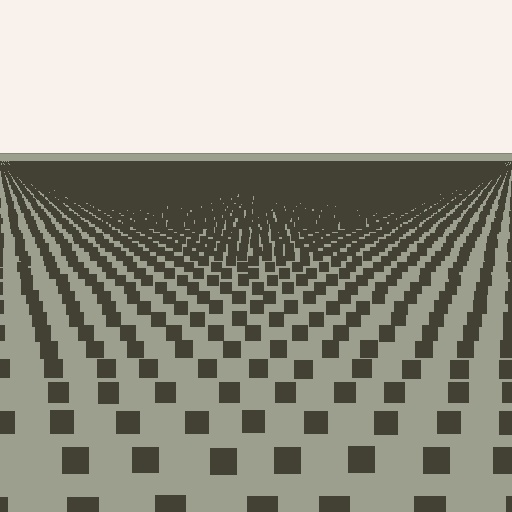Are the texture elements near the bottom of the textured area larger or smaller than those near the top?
Larger. Near the bottom, elements are closer to the viewer and appear at a bigger on-screen size.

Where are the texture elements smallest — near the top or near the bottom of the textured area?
Near the top.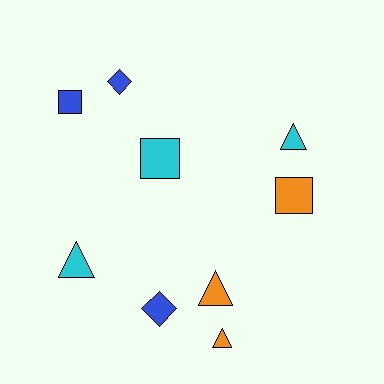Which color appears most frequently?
Orange, with 3 objects.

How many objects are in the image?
There are 9 objects.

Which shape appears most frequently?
Triangle, with 4 objects.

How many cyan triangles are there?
There are 2 cyan triangles.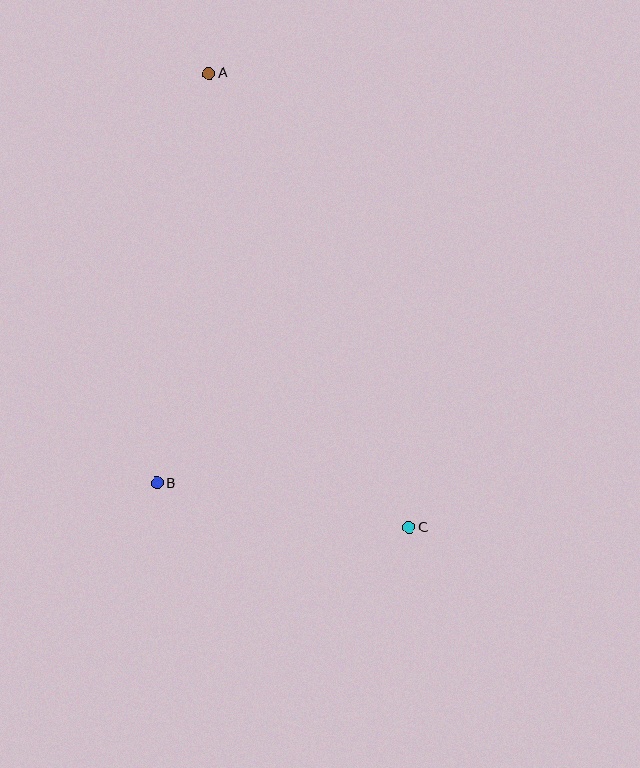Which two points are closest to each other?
Points B and C are closest to each other.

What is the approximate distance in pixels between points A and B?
The distance between A and B is approximately 413 pixels.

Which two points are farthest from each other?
Points A and C are farthest from each other.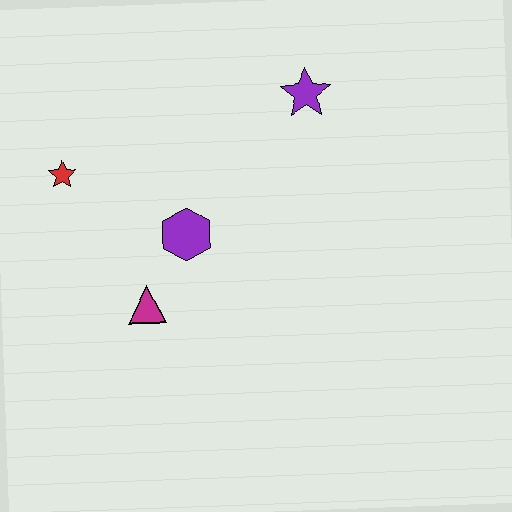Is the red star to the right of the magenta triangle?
No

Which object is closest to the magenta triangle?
The purple hexagon is closest to the magenta triangle.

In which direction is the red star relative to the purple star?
The red star is to the left of the purple star.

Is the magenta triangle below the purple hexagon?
Yes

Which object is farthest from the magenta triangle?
The purple star is farthest from the magenta triangle.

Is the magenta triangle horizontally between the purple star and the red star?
Yes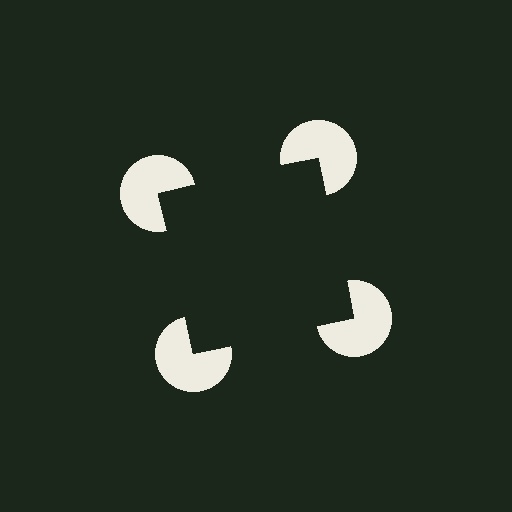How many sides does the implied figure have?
4 sides.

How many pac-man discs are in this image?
There are 4 — one at each vertex of the illusory square.